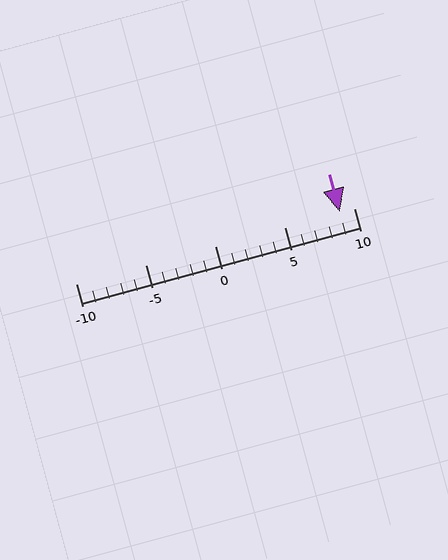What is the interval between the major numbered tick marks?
The major tick marks are spaced 5 units apart.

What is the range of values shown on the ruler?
The ruler shows values from -10 to 10.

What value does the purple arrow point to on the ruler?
The purple arrow points to approximately 9.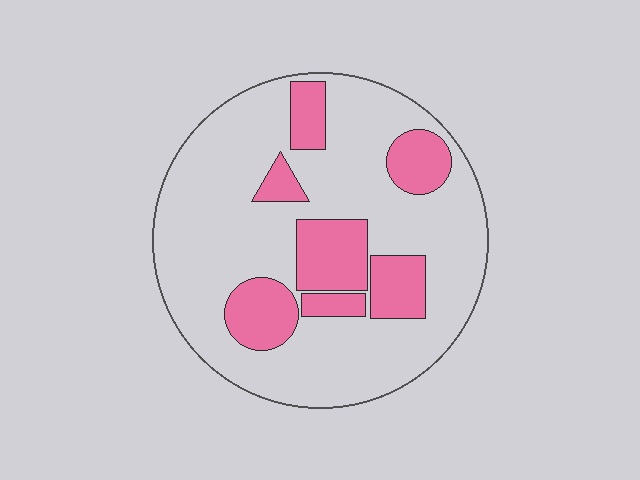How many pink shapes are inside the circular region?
7.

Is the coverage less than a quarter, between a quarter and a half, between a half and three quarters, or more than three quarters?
Less than a quarter.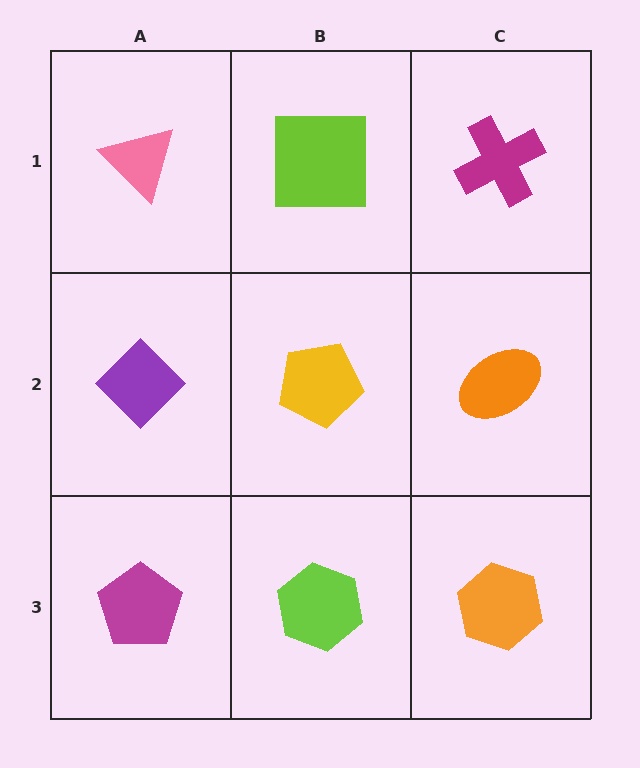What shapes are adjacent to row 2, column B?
A lime square (row 1, column B), a lime hexagon (row 3, column B), a purple diamond (row 2, column A), an orange ellipse (row 2, column C).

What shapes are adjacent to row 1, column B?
A yellow pentagon (row 2, column B), a pink triangle (row 1, column A), a magenta cross (row 1, column C).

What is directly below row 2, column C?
An orange hexagon.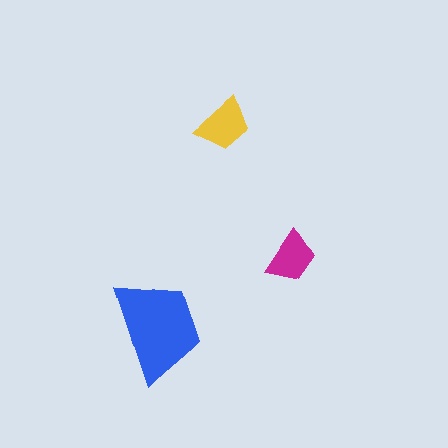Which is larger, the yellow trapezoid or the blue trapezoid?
The blue one.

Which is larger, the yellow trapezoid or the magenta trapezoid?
The yellow one.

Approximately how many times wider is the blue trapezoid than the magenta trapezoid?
About 2 times wider.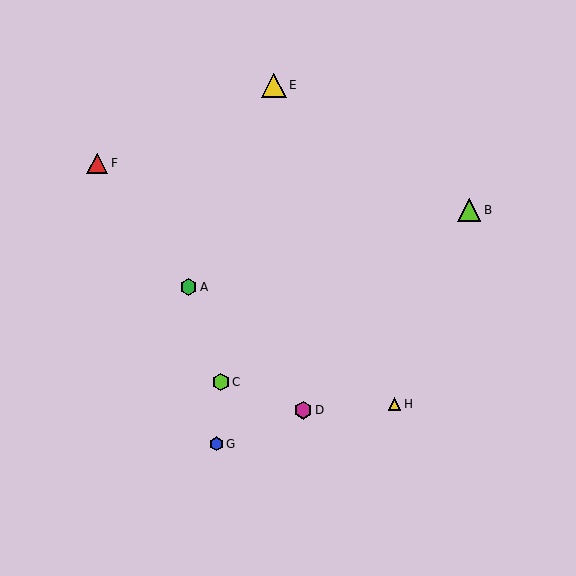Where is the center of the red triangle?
The center of the red triangle is at (97, 163).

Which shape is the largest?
The yellow triangle (labeled E) is the largest.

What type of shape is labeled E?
Shape E is a yellow triangle.